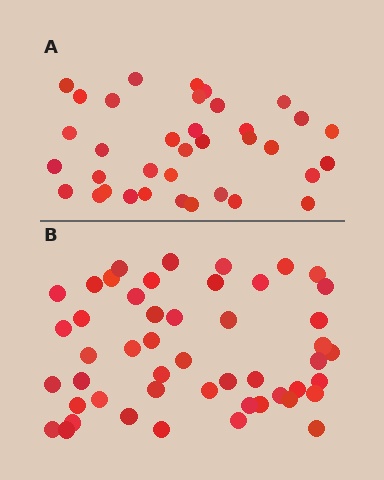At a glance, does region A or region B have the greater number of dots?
Region B (the bottom region) has more dots.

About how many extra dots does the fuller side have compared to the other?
Region B has approximately 15 more dots than region A.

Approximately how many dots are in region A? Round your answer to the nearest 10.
About 40 dots. (The exact count is 36, which rounds to 40.)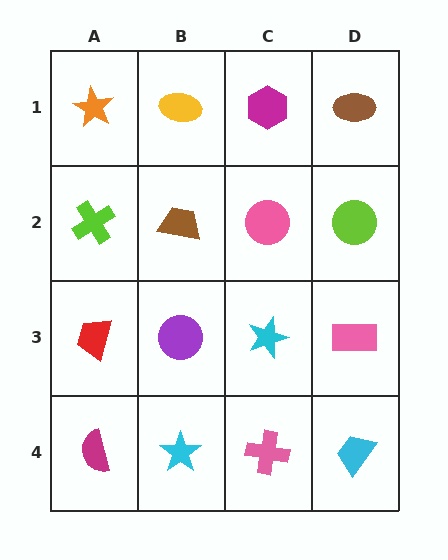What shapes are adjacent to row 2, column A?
An orange star (row 1, column A), a red trapezoid (row 3, column A), a brown trapezoid (row 2, column B).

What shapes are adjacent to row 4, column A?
A red trapezoid (row 3, column A), a cyan star (row 4, column B).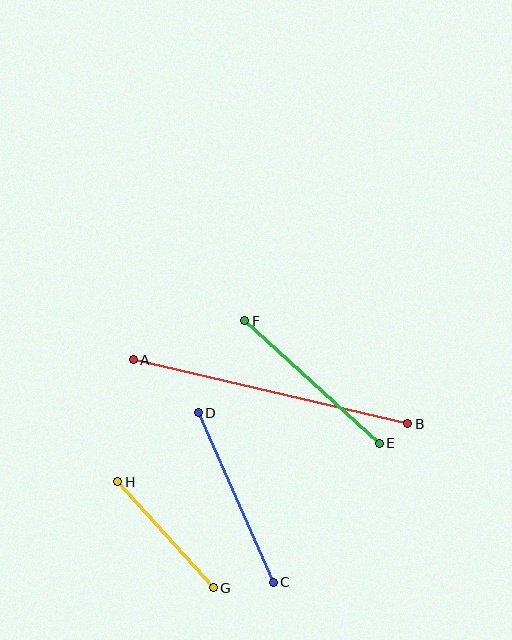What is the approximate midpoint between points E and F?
The midpoint is at approximately (312, 382) pixels.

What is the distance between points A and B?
The distance is approximately 282 pixels.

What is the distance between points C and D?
The distance is approximately 185 pixels.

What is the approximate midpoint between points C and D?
The midpoint is at approximately (236, 497) pixels.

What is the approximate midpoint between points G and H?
The midpoint is at approximately (166, 535) pixels.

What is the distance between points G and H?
The distance is approximately 143 pixels.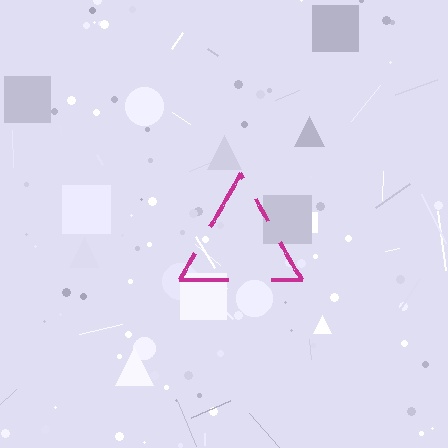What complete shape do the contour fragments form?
The contour fragments form a triangle.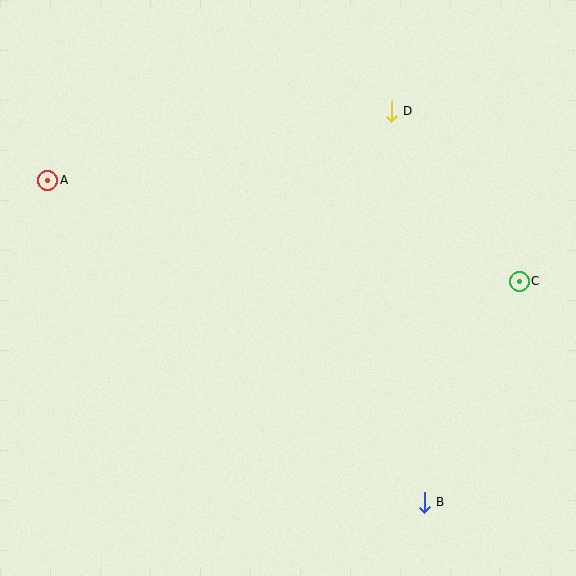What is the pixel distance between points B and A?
The distance between B and A is 495 pixels.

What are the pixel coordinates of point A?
Point A is at (48, 180).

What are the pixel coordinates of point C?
Point C is at (519, 281).